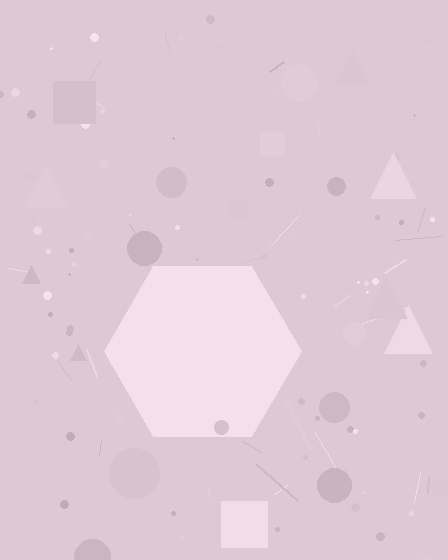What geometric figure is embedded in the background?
A hexagon is embedded in the background.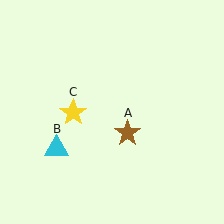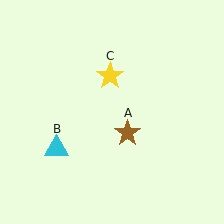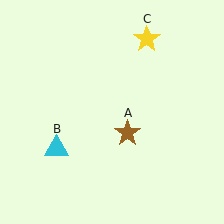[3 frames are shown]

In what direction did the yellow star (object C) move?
The yellow star (object C) moved up and to the right.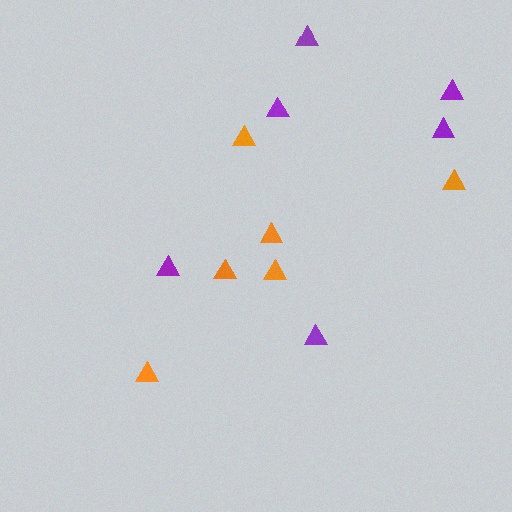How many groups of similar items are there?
There are 2 groups: one group of orange triangles (6) and one group of purple triangles (6).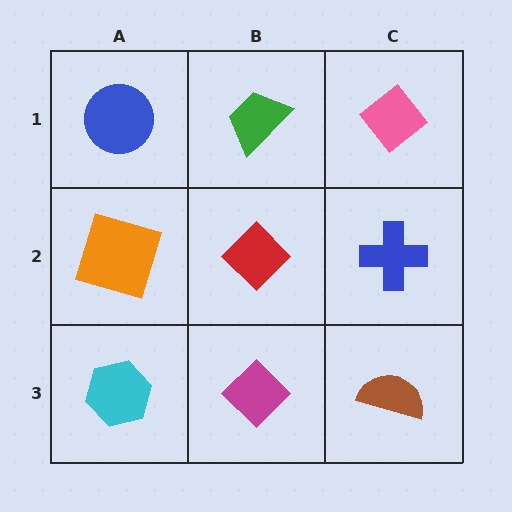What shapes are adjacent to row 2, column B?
A green trapezoid (row 1, column B), a magenta diamond (row 3, column B), an orange square (row 2, column A), a blue cross (row 2, column C).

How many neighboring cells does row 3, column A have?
2.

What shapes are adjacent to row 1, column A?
An orange square (row 2, column A), a green trapezoid (row 1, column B).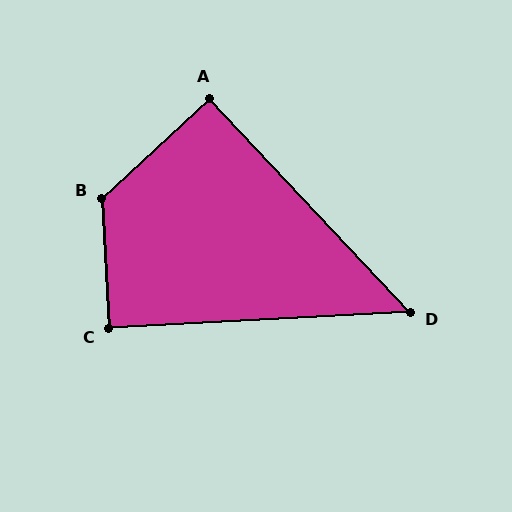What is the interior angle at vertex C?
Approximately 90 degrees (approximately right).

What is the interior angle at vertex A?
Approximately 90 degrees (approximately right).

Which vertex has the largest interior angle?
B, at approximately 130 degrees.